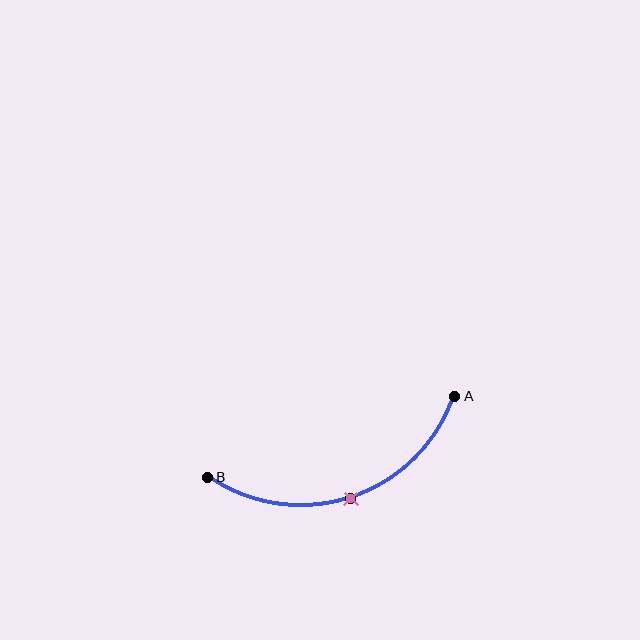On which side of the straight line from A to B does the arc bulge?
The arc bulges below the straight line connecting A and B.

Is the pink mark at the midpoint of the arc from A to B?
Yes. The pink mark lies on the arc at equal arc-length from both A and B — it is the arc midpoint.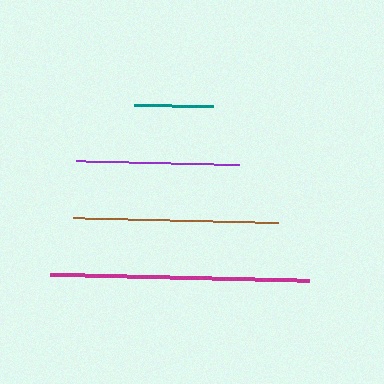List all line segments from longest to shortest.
From longest to shortest: magenta, brown, purple, teal.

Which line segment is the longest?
The magenta line is the longest at approximately 259 pixels.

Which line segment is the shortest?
The teal line is the shortest at approximately 79 pixels.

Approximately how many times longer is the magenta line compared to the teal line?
The magenta line is approximately 3.3 times the length of the teal line.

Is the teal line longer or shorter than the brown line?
The brown line is longer than the teal line.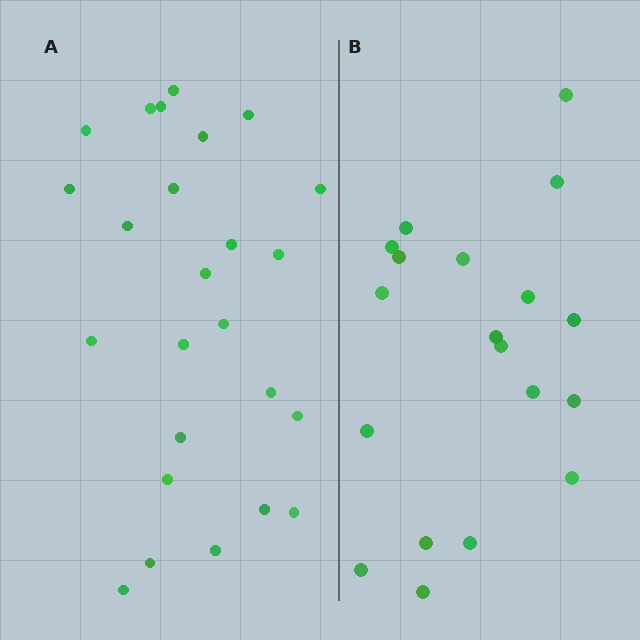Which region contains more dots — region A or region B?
Region A (the left region) has more dots.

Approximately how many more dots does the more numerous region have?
Region A has about 6 more dots than region B.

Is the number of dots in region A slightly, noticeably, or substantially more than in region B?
Region A has noticeably more, but not dramatically so. The ratio is roughly 1.3 to 1.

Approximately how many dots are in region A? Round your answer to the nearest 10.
About 20 dots. (The exact count is 25, which rounds to 20.)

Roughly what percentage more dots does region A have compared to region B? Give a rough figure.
About 30% more.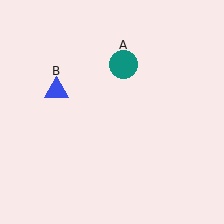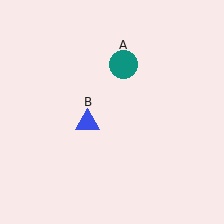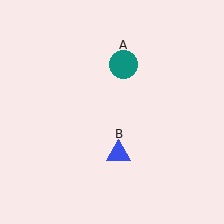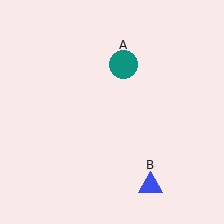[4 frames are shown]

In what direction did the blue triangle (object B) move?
The blue triangle (object B) moved down and to the right.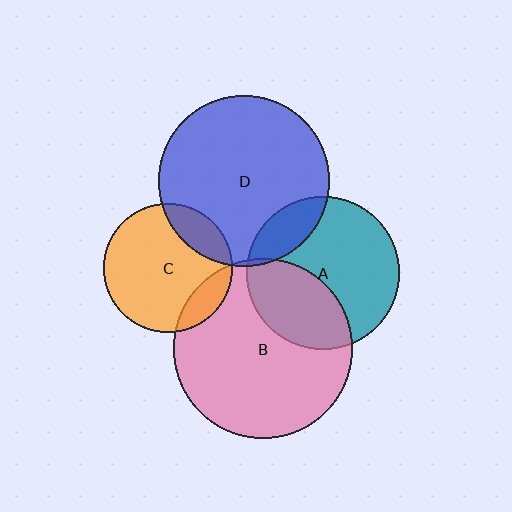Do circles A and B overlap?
Yes.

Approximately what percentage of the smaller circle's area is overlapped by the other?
Approximately 35%.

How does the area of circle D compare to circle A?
Approximately 1.3 times.